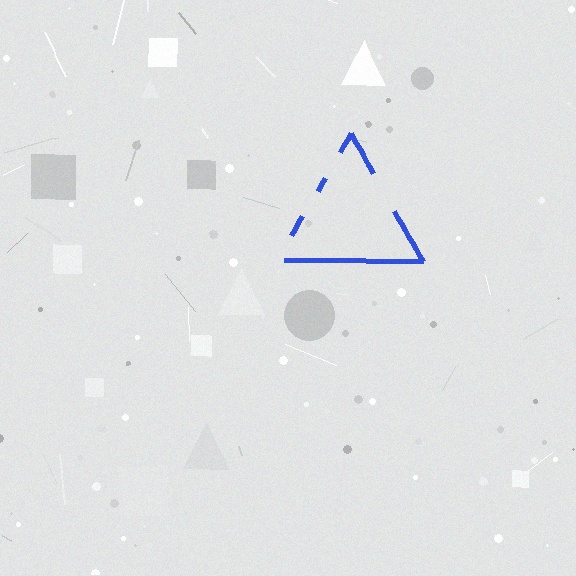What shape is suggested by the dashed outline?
The dashed outline suggests a triangle.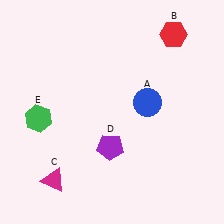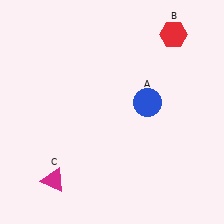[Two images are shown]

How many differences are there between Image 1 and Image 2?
There are 2 differences between the two images.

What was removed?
The green hexagon (E), the purple pentagon (D) were removed in Image 2.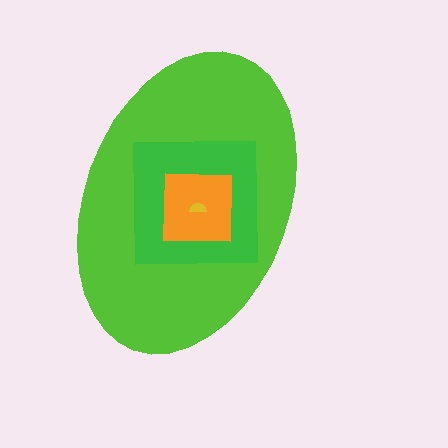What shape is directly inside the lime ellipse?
The green square.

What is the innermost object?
The yellow semicircle.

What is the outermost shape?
The lime ellipse.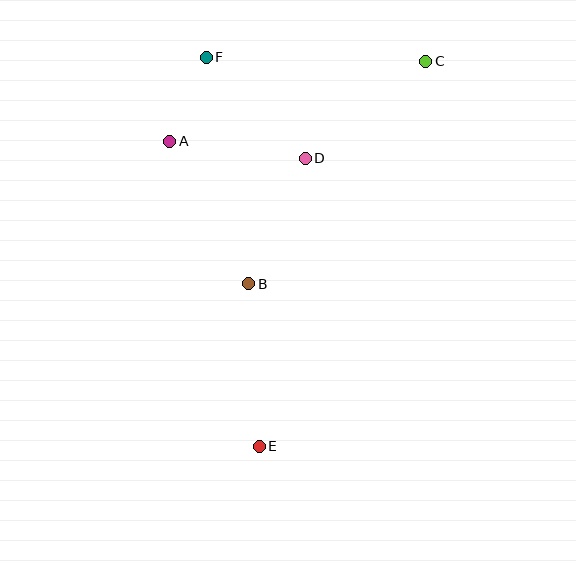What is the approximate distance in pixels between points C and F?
The distance between C and F is approximately 220 pixels.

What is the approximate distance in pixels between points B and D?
The distance between B and D is approximately 138 pixels.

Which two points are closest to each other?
Points A and F are closest to each other.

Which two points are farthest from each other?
Points C and E are farthest from each other.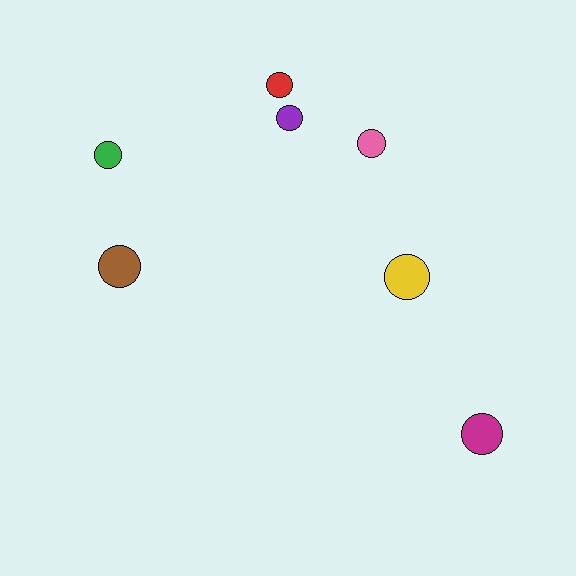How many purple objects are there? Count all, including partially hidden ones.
There is 1 purple object.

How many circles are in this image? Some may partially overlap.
There are 7 circles.